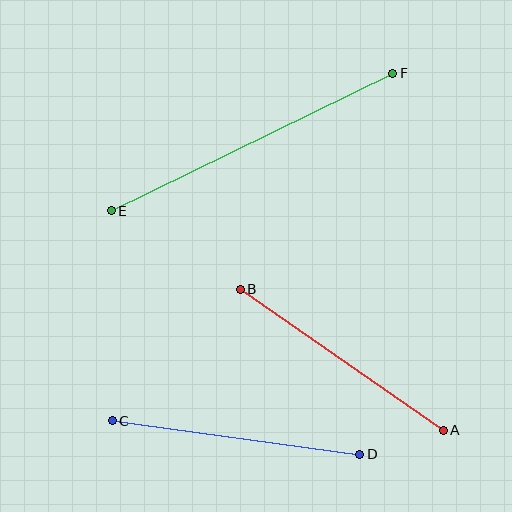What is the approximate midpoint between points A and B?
The midpoint is at approximately (342, 360) pixels.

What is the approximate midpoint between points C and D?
The midpoint is at approximately (236, 438) pixels.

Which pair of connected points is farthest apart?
Points E and F are farthest apart.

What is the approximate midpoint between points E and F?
The midpoint is at approximately (252, 142) pixels.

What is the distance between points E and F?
The distance is approximately 313 pixels.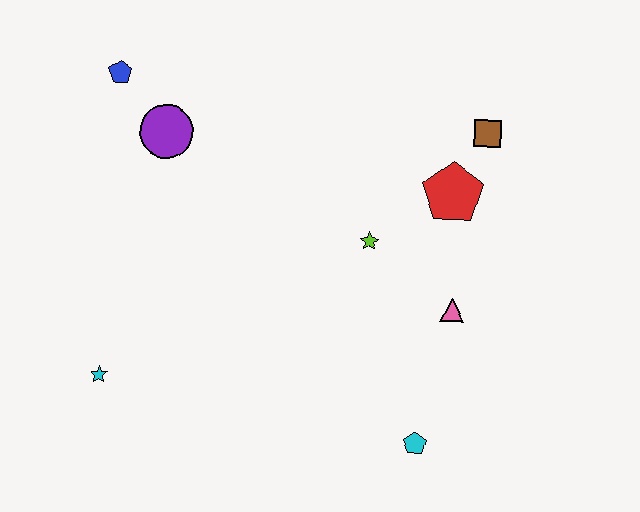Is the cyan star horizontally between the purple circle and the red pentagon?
No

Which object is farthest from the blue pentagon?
The cyan pentagon is farthest from the blue pentagon.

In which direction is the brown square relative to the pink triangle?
The brown square is above the pink triangle.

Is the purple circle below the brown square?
Yes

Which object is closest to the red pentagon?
The brown square is closest to the red pentagon.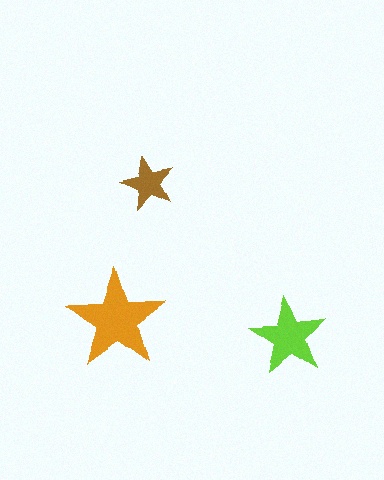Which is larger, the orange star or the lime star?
The orange one.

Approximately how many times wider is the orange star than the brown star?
About 2 times wider.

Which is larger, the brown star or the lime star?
The lime one.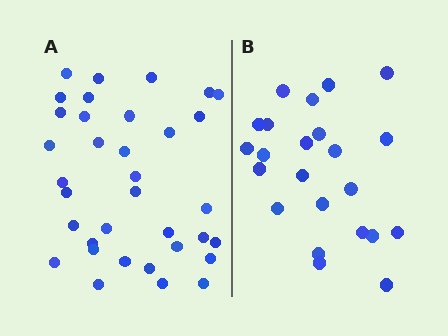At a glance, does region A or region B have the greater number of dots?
Region A (the left region) has more dots.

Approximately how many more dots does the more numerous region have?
Region A has roughly 12 or so more dots than region B.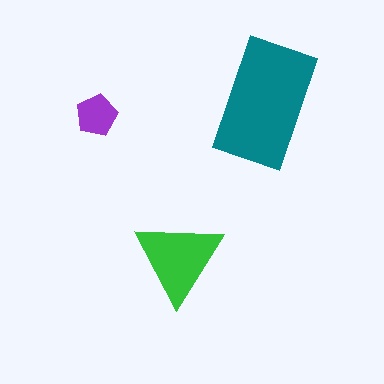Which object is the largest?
The teal rectangle.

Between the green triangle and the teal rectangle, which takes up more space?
The teal rectangle.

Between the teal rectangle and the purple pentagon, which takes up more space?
The teal rectangle.